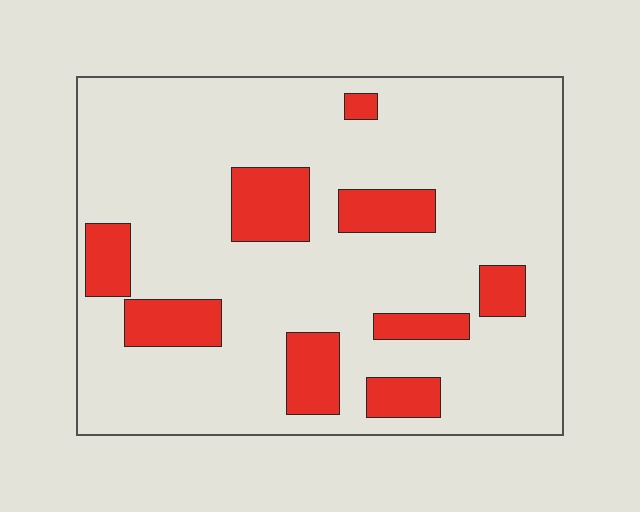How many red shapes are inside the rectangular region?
9.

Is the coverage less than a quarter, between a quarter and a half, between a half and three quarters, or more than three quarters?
Less than a quarter.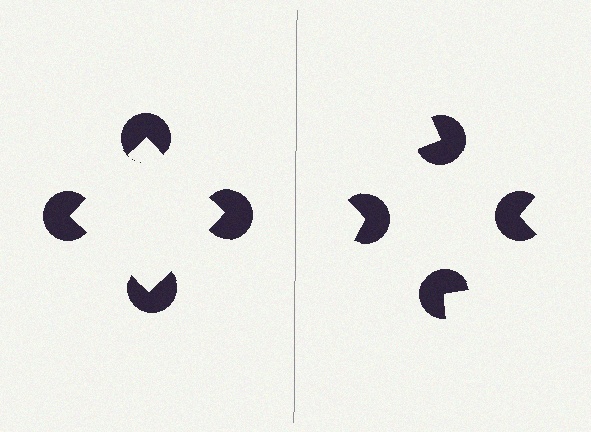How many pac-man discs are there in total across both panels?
8 — 4 on each side.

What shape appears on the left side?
An illusory square.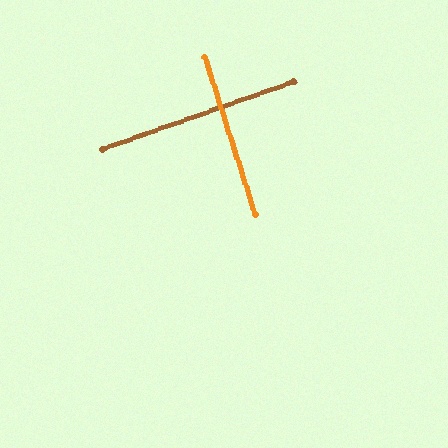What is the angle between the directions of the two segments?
Approximately 88 degrees.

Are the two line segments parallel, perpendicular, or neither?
Perpendicular — they meet at approximately 88°.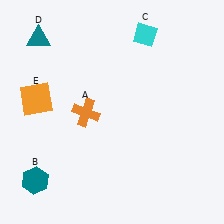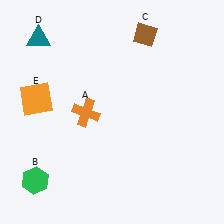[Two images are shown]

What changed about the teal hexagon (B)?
In Image 1, B is teal. In Image 2, it changed to green.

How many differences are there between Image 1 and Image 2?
There are 2 differences between the two images.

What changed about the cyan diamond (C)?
In Image 1, C is cyan. In Image 2, it changed to brown.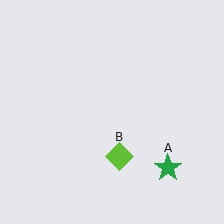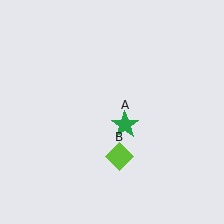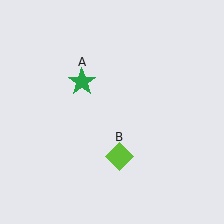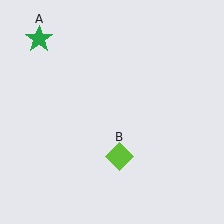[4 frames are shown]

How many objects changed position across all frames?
1 object changed position: green star (object A).